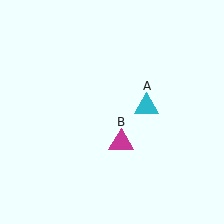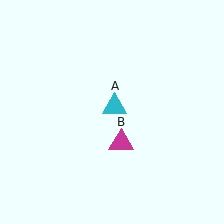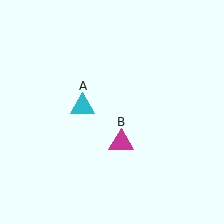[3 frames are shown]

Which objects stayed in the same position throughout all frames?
Magenta triangle (object B) remained stationary.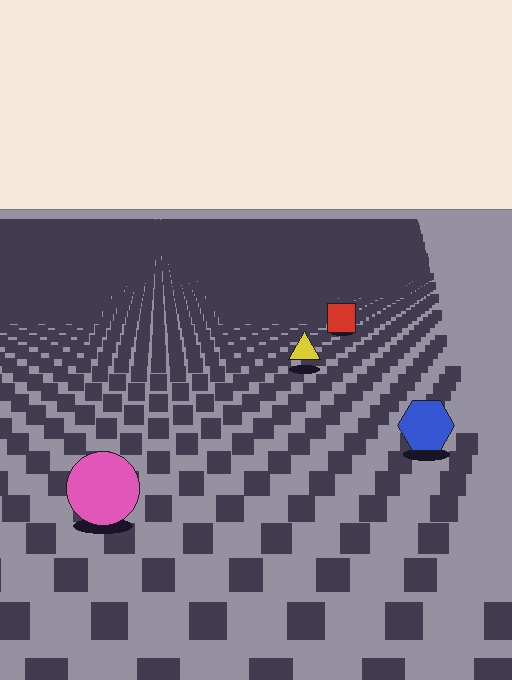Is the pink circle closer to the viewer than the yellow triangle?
Yes. The pink circle is closer — you can tell from the texture gradient: the ground texture is coarser near it.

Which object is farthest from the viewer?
The red square is farthest from the viewer. It appears smaller and the ground texture around it is denser.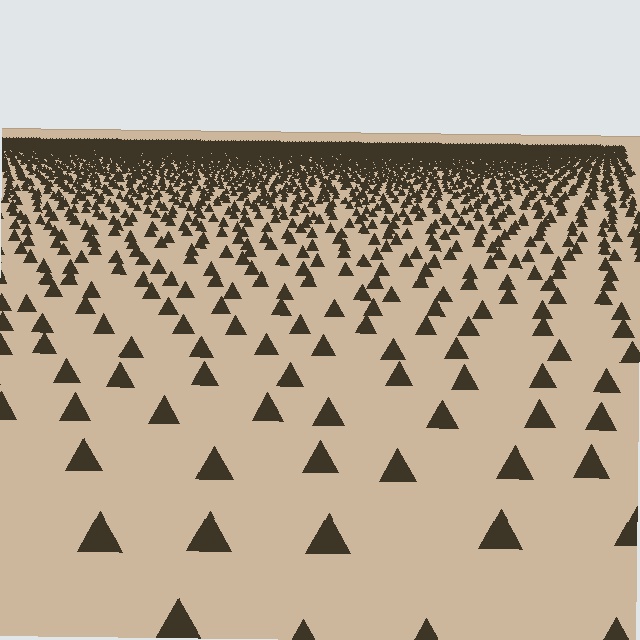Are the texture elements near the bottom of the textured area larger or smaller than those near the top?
Larger. Near the bottom, elements are closer to the viewer and appear at a bigger on-screen size.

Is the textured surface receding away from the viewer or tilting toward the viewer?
The surface is receding away from the viewer. Texture elements get smaller and denser toward the top.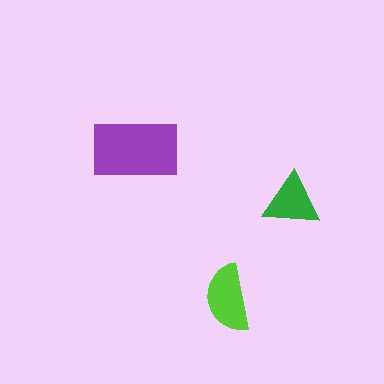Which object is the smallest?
The green triangle.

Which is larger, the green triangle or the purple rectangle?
The purple rectangle.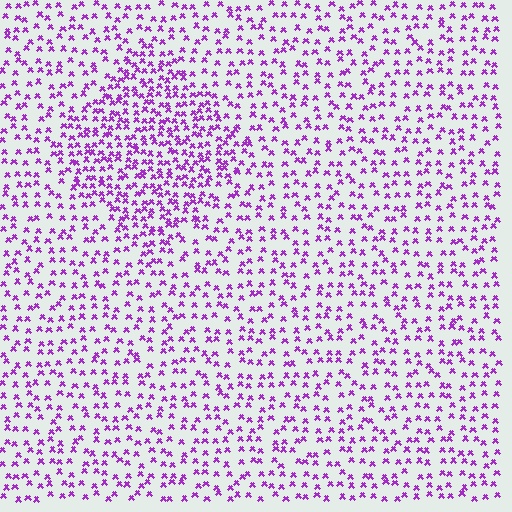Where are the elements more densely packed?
The elements are more densely packed inside the diamond boundary.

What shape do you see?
I see a diamond.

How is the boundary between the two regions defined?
The boundary is defined by a change in element density (approximately 1.8x ratio). All elements are the same color, size, and shape.